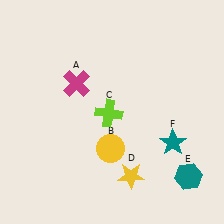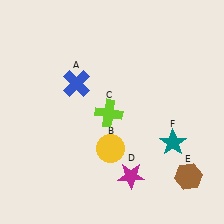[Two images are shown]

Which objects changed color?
A changed from magenta to blue. D changed from yellow to magenta. E changed from teal to brown.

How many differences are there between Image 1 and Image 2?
There are 3 differences between the two images.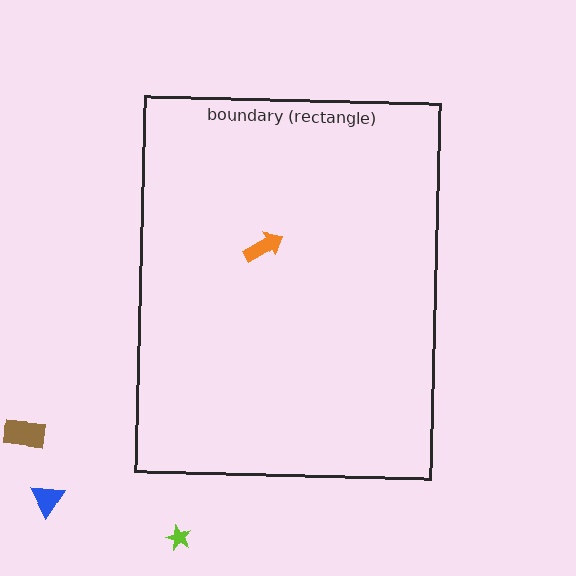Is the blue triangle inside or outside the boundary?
Outside.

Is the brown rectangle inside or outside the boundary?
Outside.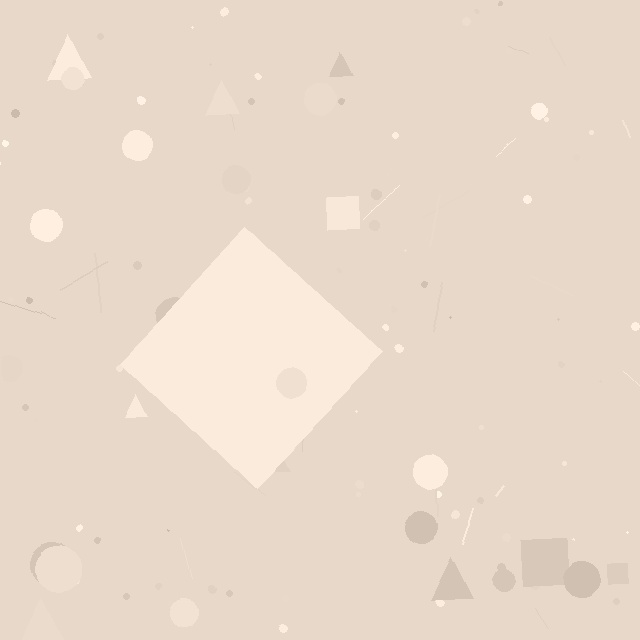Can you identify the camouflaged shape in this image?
The camouflaged shape is a diamond.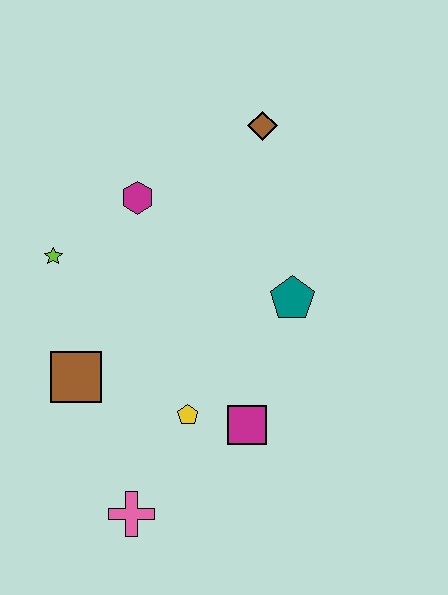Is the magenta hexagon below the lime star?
No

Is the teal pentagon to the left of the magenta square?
No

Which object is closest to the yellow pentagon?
The magenta square is closest to the yellow pentagon.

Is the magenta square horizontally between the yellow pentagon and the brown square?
No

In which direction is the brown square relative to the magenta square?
The brown square is to the left of the magenta square.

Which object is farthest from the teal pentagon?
The pink cross is farthest from the teal pentagon.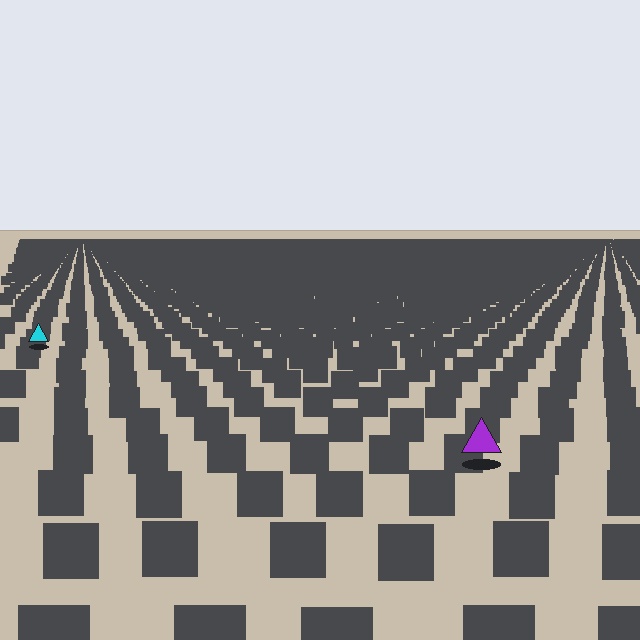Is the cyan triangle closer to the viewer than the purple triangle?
No. The purple triangle is closer — you can tell from the texture gradient: the ground texture is coarser near it.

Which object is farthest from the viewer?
The cyan triangle is farthest from the viewer. It appears smaller and the ground texture around it is denser.